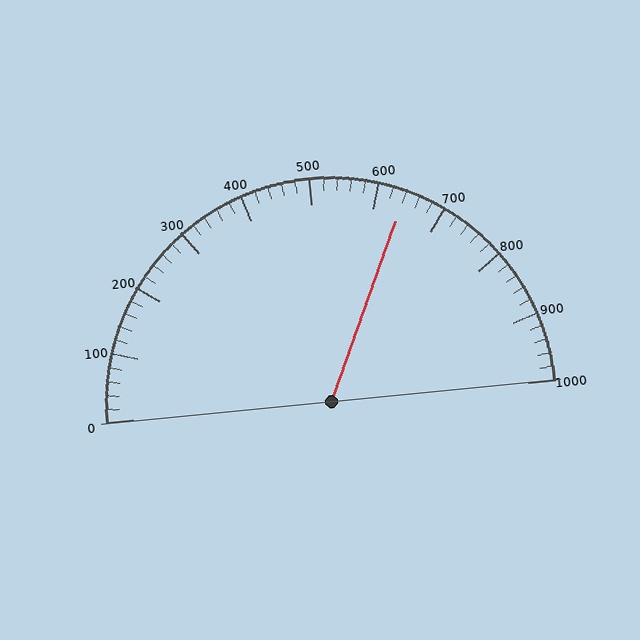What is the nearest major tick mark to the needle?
The nearest major tick mark is 600.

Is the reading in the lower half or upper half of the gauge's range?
The reading is in the upper half of the range (0 to 1000).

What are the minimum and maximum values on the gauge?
The gauge ranges from 0 to 1000.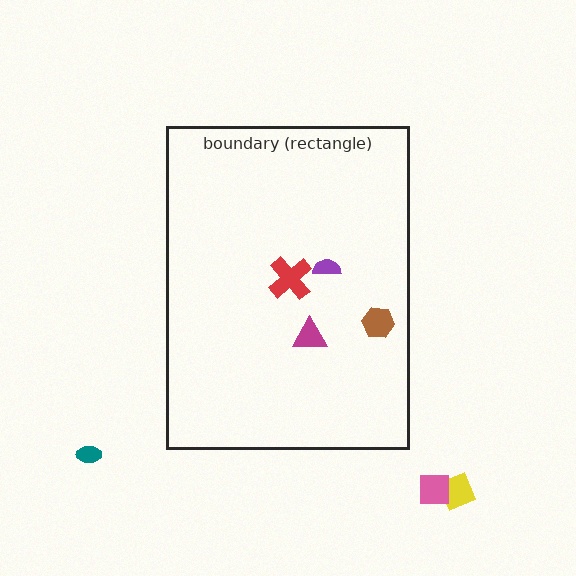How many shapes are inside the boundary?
4 inside, 3 outside.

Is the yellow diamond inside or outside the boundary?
Outside.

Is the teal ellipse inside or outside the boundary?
Outside.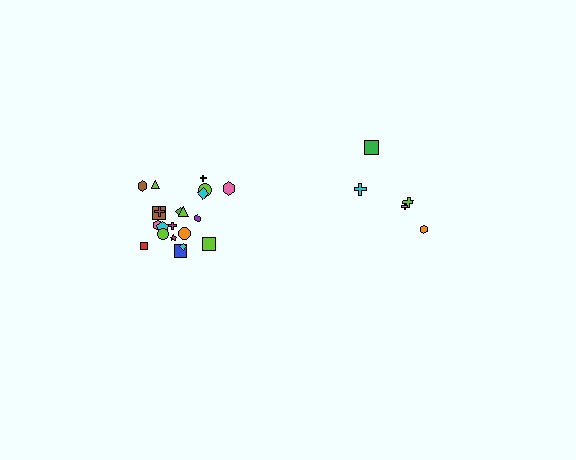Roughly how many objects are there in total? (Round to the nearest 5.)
Roughly 25 objects in total.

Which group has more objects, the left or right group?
The left group.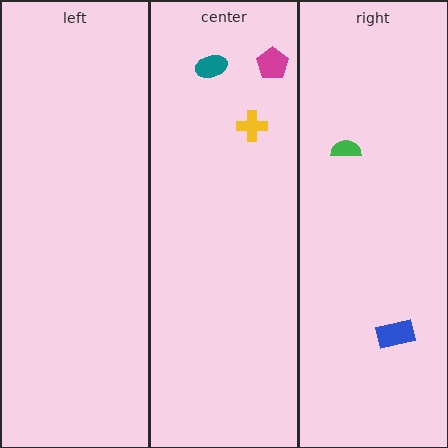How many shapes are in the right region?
2.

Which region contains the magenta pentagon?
The center region.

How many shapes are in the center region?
3.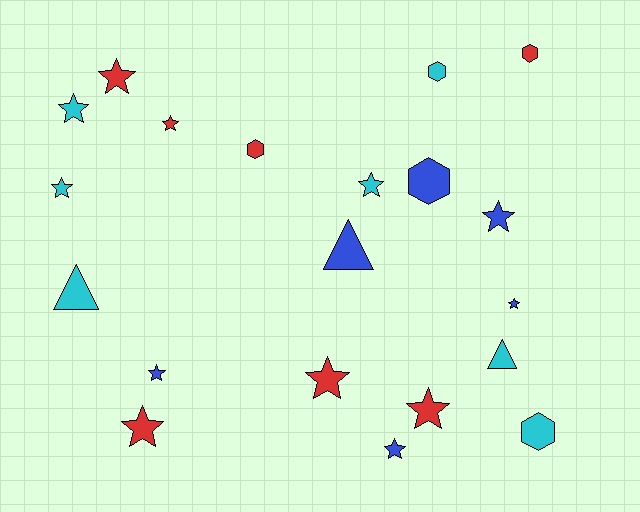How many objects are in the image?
There are 20 objects.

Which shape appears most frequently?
Star, with 12 objects.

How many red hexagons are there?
There are 2 red hexagons.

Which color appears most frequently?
Cyan, with 7 objects.